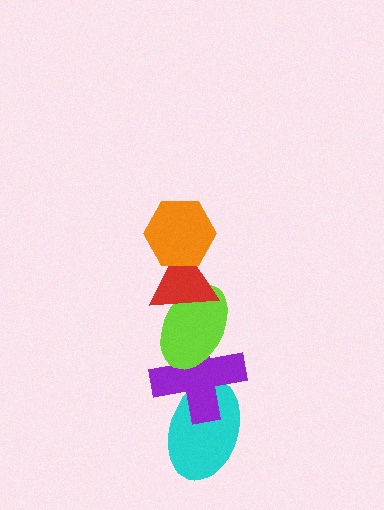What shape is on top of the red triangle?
The orange hexagon is on top of the red triangle.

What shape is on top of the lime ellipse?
The red triangle is on top of the lime ellipse.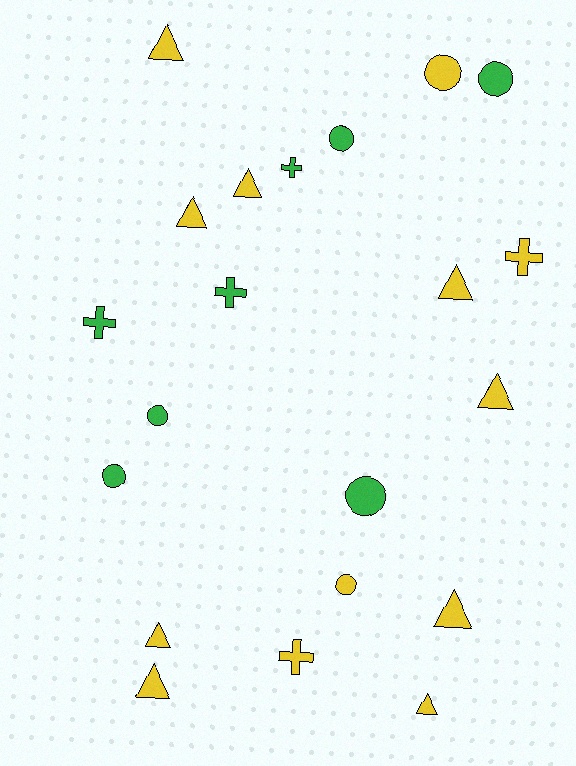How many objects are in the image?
There are 21 objects.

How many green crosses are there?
There are 3 green crosses.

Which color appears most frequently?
Yellow, with 13 objects.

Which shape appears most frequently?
Triangle, with 9 objects.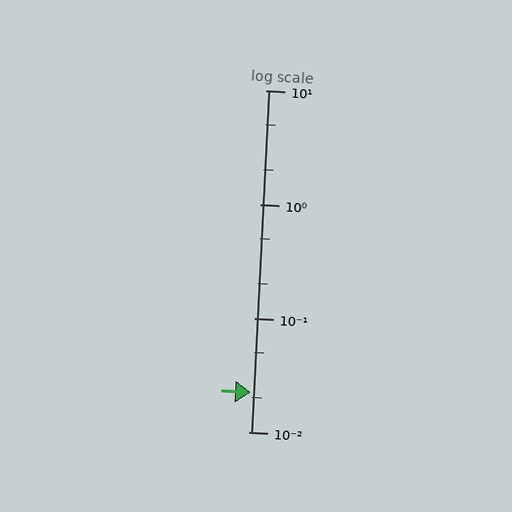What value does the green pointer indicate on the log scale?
The pointer indicates approximately 0.022.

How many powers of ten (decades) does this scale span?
The scale spans 3 decades, from 0.01 to 10.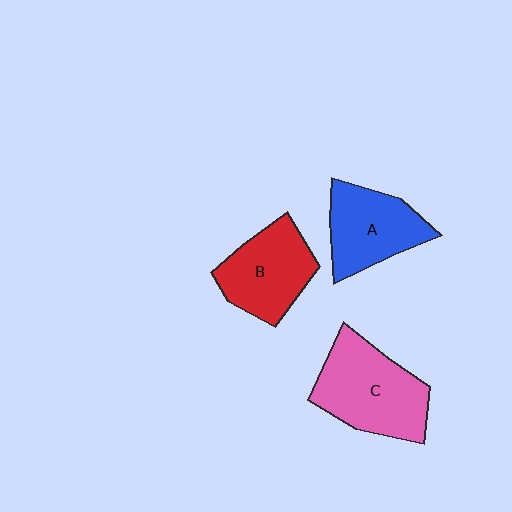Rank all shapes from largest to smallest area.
From largest to smallest: C (pink), B (red), A (blue).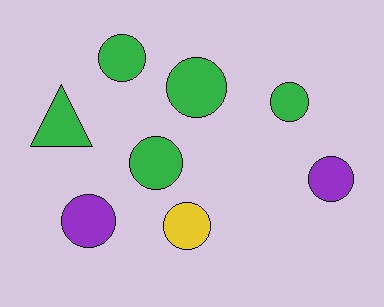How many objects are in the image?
There are 8 objects.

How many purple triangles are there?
There are no purple triangles.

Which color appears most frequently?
Green, with 5 objects.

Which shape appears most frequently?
Circle, with 7 objects.